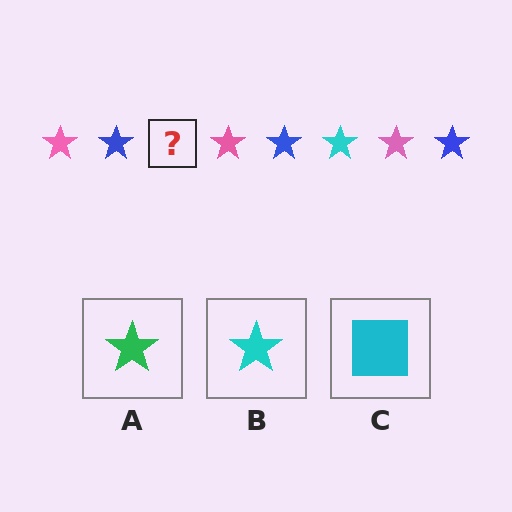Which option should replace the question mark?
Option B.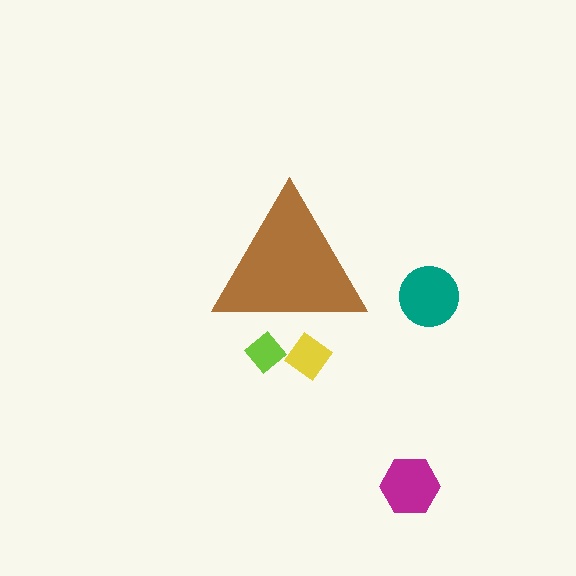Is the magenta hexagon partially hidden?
No, the magenta hexagon is fully visible.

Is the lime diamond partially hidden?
Yes, the lime diamond is partially hidden behind the brown triangle.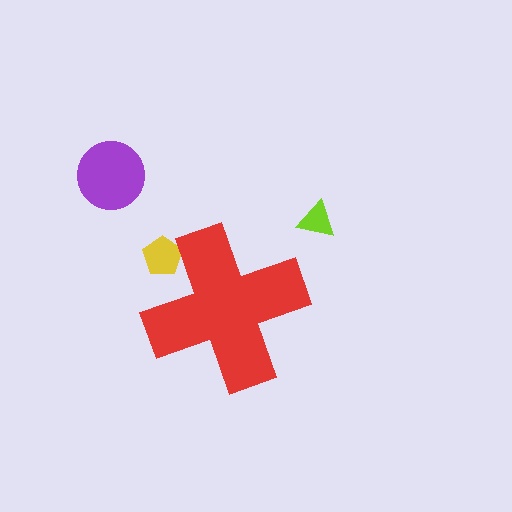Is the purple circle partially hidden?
No, the purple circle is fully visible.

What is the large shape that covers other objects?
A red cross.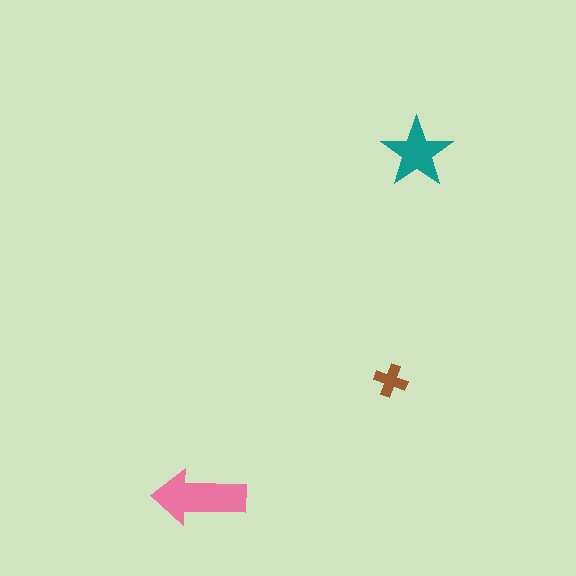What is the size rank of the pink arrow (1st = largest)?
1st.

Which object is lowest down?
The pink arrow is bottommost.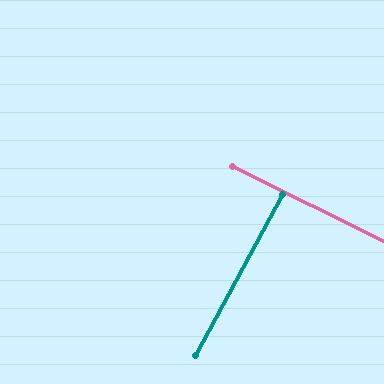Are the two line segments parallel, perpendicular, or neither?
Perpendicular — they meet at approximately 88°.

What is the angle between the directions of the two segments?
Approximately 88 degrees.